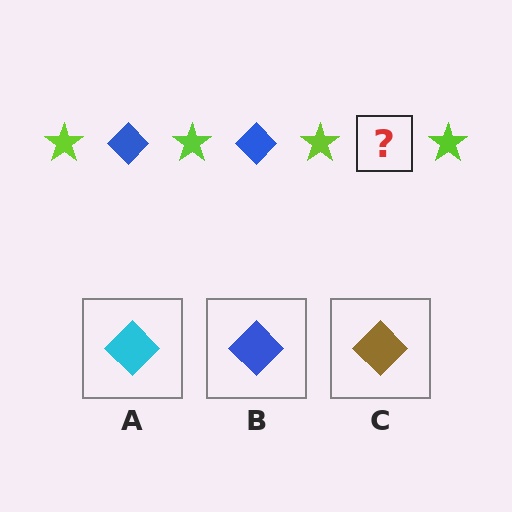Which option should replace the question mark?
Option B.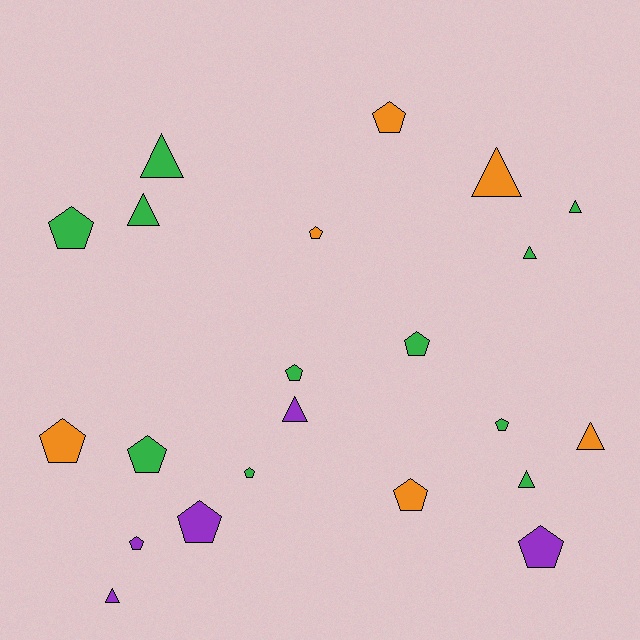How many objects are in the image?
There are 22 objects.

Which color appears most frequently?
Green, with 11 objects.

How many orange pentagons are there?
There are 4 orange pentagons.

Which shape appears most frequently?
Pentagon, with 13 objects.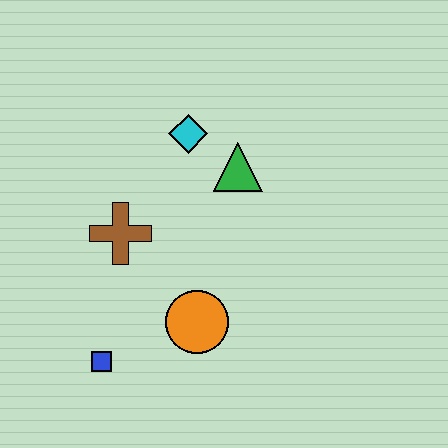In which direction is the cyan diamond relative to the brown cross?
The cyan diamond is above the brown cross.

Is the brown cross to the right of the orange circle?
No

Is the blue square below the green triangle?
Yes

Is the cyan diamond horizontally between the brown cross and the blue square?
No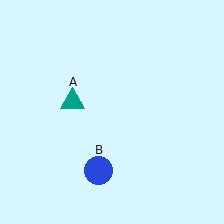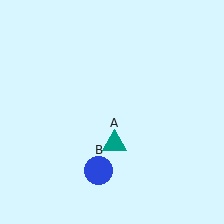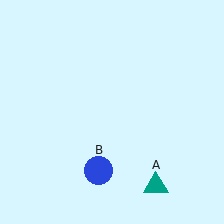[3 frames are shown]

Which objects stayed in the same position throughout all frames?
Blue circle (object B) remained stationary.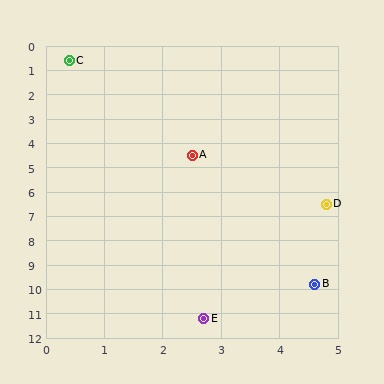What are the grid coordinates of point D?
Point D is at approximately (4.8, 6.5).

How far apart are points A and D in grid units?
Points A and D are about 3.0 grid units apart.